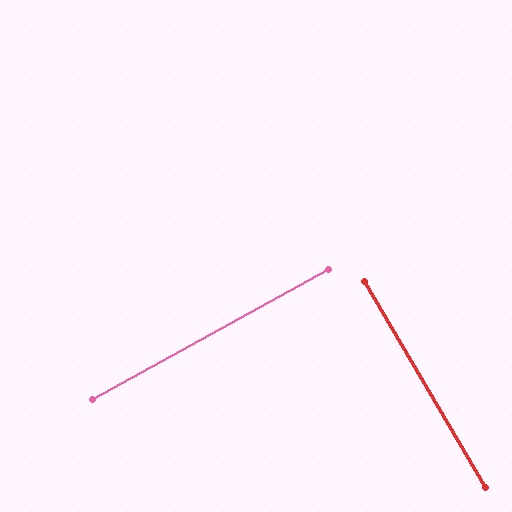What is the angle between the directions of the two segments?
Approximately 88 degrees.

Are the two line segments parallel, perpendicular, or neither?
Perpendicular — they meet at approximately 88°.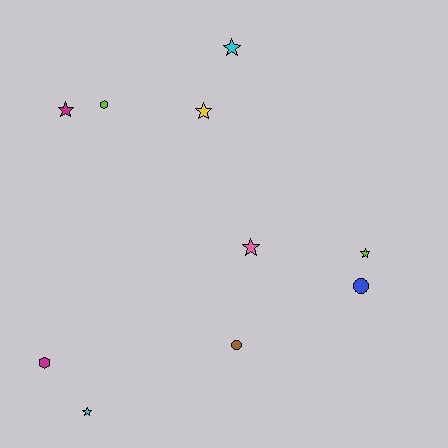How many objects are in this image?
There are 10 objects.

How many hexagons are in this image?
There are 2 hexagons.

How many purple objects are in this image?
There are no purple objects.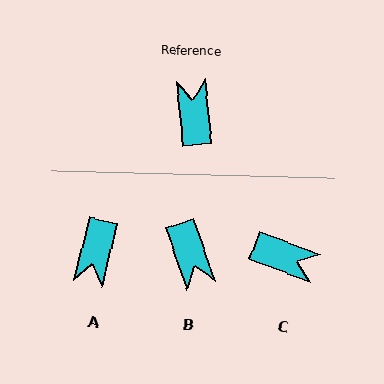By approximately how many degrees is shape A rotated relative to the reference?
Approximately 160 degrees counter-clockwise.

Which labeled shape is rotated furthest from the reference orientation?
B, about 167 degrees away.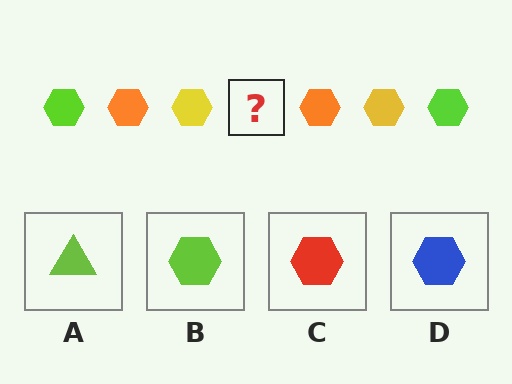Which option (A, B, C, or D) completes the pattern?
B.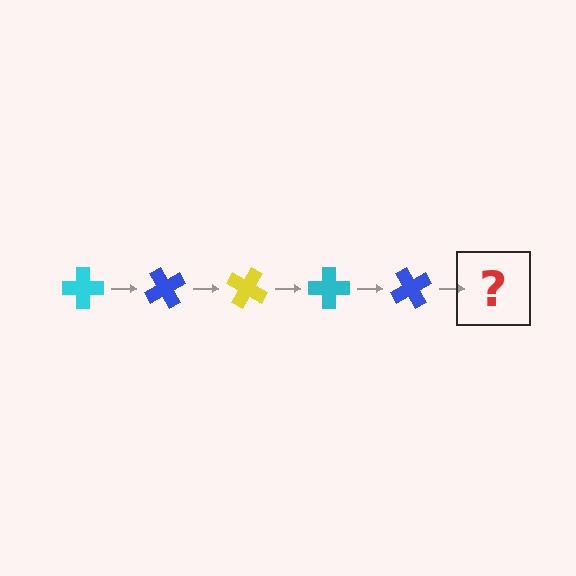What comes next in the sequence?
The next element should be a yellow cross, rotated 300 degrees from the start.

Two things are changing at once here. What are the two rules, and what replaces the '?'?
The two rules are that it rotates 60 degrees each step and the color cycles through cyan, blue, and yellow. The '?' should be a yellow cross, rotated 300 degrees from the start.